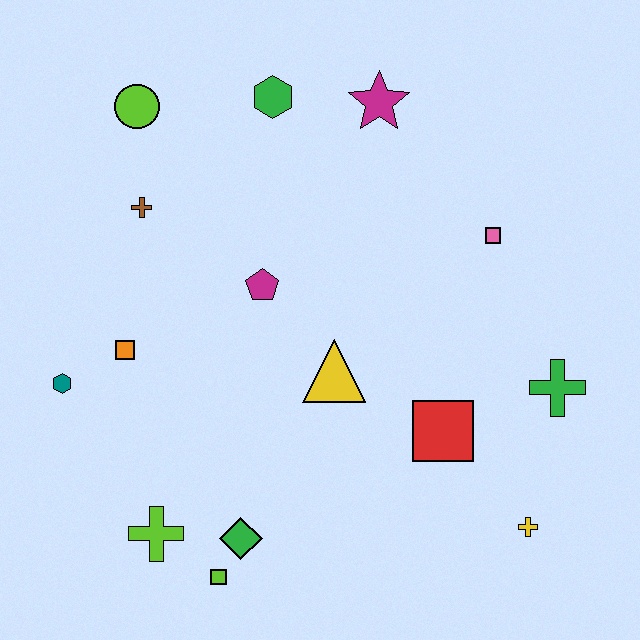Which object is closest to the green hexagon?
The magenta star is closest to the green hexagon.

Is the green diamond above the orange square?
No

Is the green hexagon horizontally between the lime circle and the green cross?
Yes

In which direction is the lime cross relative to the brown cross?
The lime cross is below the brown cross.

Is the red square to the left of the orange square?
No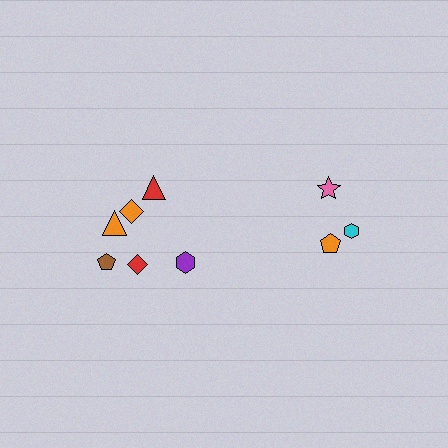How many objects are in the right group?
There are 3 objects.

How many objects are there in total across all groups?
There are 9 objects.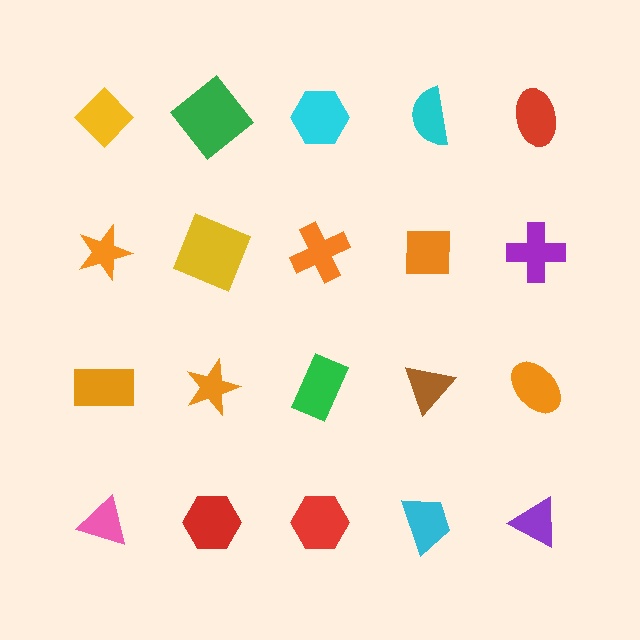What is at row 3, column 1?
An orange rectangle.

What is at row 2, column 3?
An orange cross.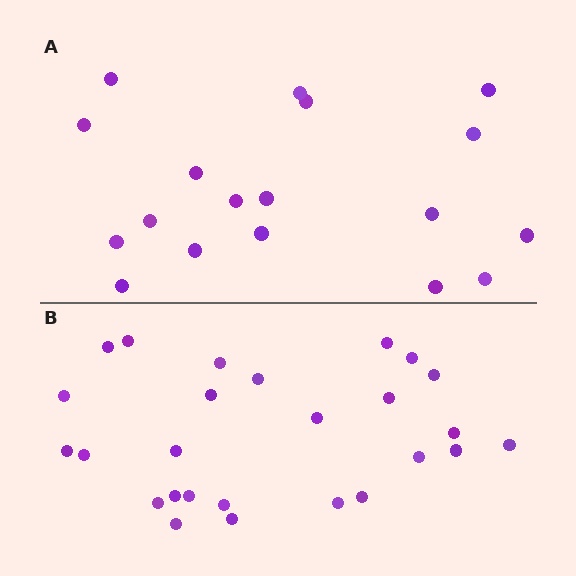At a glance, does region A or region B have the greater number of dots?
Region B (the bottom region) has more dots.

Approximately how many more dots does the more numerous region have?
Region B has roughly 8 or so more dots than region A.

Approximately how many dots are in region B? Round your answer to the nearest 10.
About 30 dots. (The exact count is 26, which rounds to 30.)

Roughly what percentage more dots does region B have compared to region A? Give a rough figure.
About 45% more.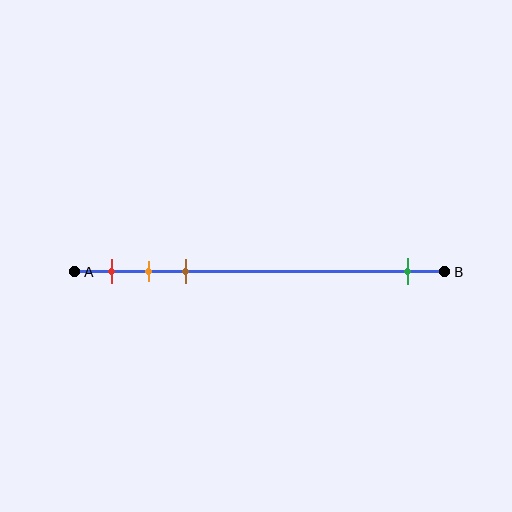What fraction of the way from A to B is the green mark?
The green mark is approximately 90% (0.9) of the way from A to B.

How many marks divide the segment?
There are 4 marks dividing the segment.